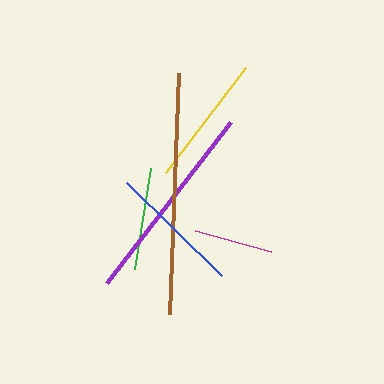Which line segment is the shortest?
The magenta line is the shortest at approximately 79 pixels.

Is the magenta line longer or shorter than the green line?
The green line is longer than the magenta line.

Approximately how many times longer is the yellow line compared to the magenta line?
The yellow line is approximately 1.7 times the length of the magenta line.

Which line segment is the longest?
The brown line is the longest at approximately 242 pixels.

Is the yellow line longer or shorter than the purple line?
The purple line is longer than the yellow line.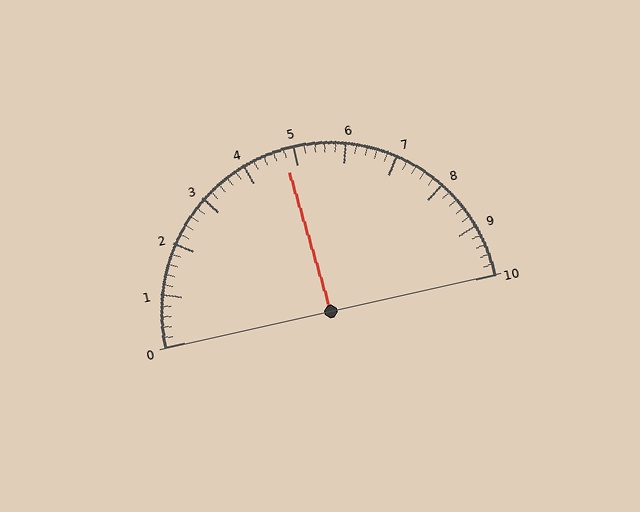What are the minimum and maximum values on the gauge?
The gauge ranges from 0 to 10.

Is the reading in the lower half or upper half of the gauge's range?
The reading is in the lower half of the range (0 to 10).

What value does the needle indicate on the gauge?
The needle indicates approximately 4.8.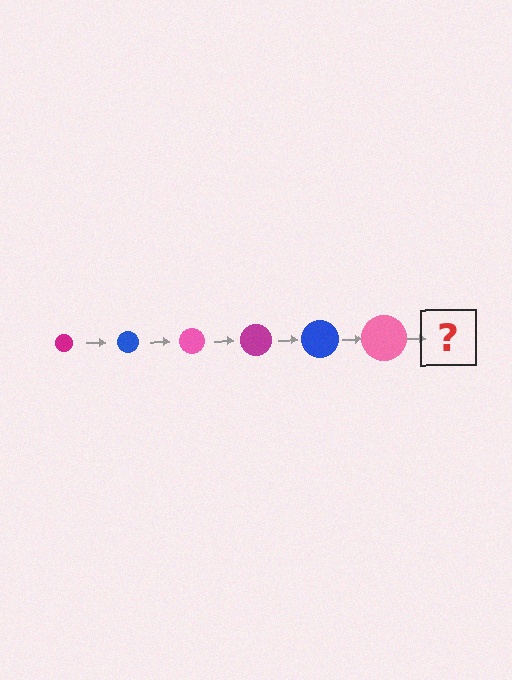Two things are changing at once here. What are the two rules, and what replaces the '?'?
The two rules are that the circle grows larger each step and the color cycles through magenta, blue, and pink. The '?' should be a magenta circle, larger than the previous one.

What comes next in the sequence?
The next element should be a magenta circle, larger than the previous one.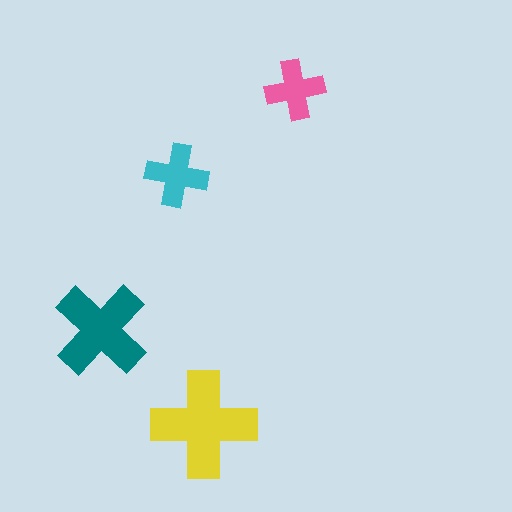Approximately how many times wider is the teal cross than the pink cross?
About 1.5 times wider.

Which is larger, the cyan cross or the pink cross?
The cyan one.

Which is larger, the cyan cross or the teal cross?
The teal one.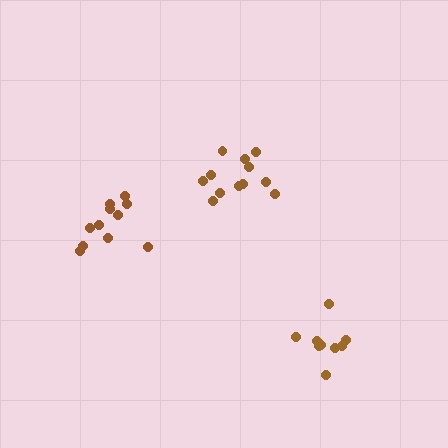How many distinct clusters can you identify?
There are 3 distinct clusters.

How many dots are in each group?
Group 1: 11 dots, Group 2: 9 dots, Group 3: 12 dots (32 total).